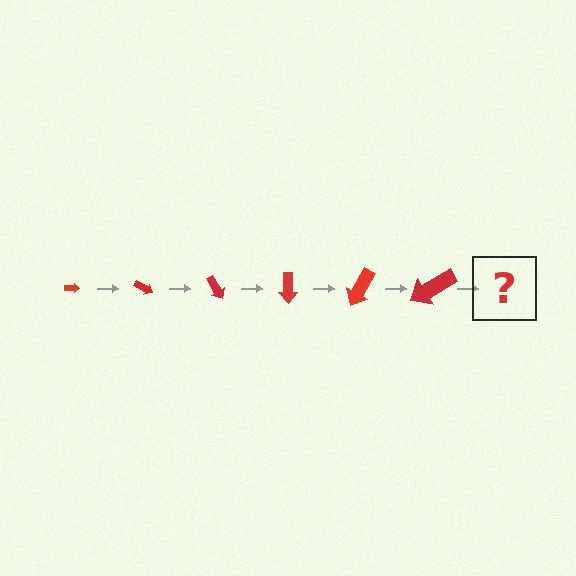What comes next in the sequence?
The next element should be an arrow, larger than the previous one and rotated 180 degrees from the start.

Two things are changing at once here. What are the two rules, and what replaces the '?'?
The two rules are that the arrow grows larger each step and it rotates 30 degrees each step. The '?' should be an arrow, larger than the previous one and rotated 180 degrees from the start.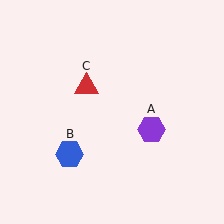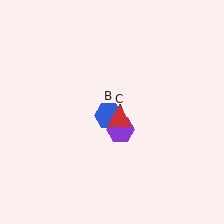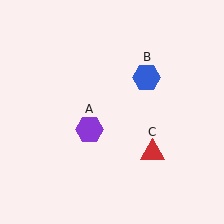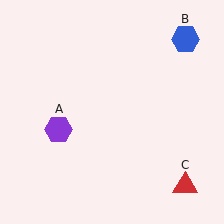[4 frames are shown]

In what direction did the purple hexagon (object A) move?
The purple hexagon (object A) moved left.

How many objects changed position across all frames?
3 objects changed position: purple hexagon (object A), blue hexagon (object B), red triangle (object C).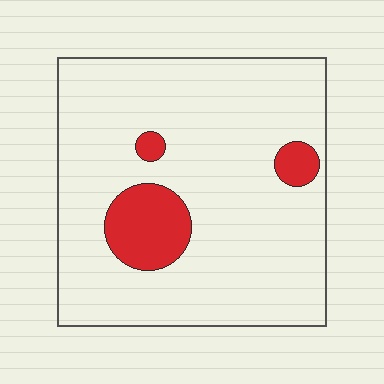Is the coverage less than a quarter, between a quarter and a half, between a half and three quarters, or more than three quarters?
Less than a quarter.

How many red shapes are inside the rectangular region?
3.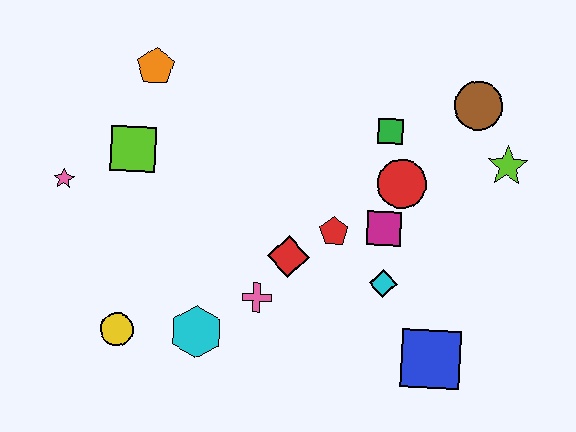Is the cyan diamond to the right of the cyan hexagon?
Yes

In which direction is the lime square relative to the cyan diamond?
The lime square is to the left of the cyan diamond.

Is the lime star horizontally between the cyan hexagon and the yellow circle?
No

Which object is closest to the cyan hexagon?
The pink cross is closest to the cyan hexagon.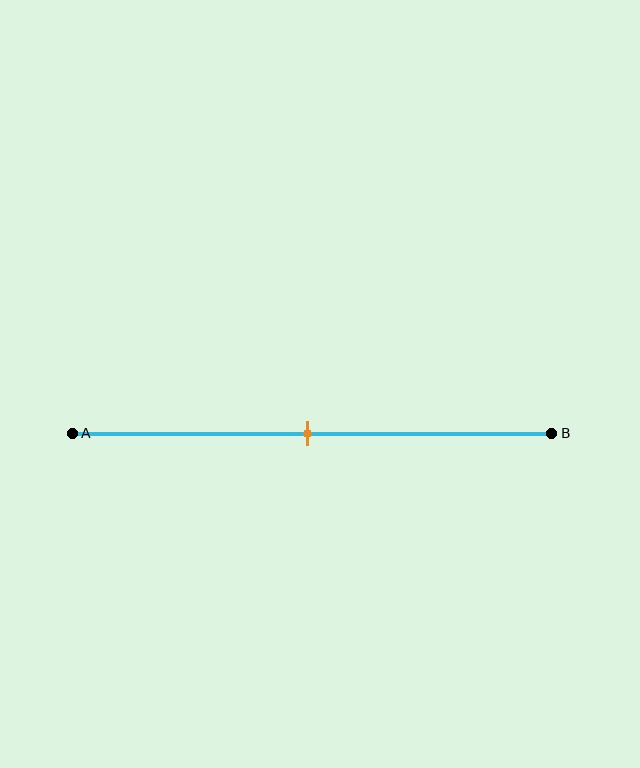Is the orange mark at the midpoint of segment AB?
Yes, the mark is approximately at the midpoint.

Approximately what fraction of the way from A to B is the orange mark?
The orange mark is approximately 50% of the way from A to B.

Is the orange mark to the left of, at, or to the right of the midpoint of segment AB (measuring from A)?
The orange mark is approximately at the midpoint of segment AB.